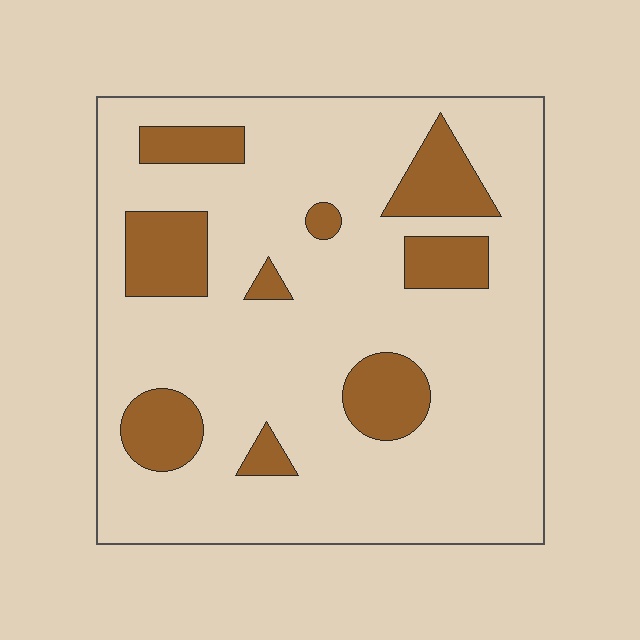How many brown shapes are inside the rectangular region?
9.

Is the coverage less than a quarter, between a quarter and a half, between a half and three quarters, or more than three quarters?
Less than a quarter.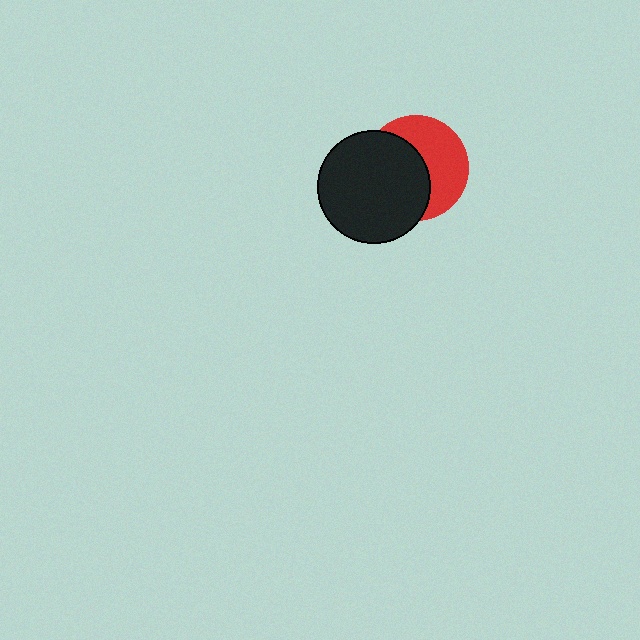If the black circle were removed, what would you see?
You would see the complete red circle.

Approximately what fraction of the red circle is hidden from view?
Roughly 52% of the red circle is hidden behind the black circle.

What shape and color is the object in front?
The object in front is a black circle.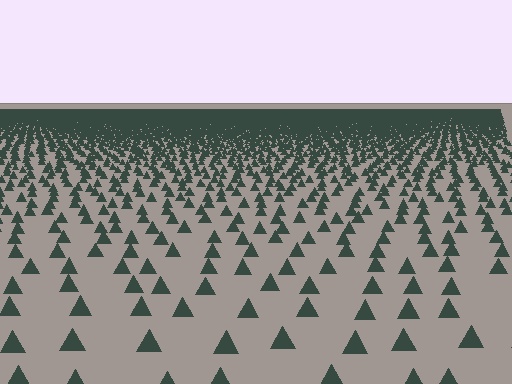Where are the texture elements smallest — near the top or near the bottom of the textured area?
Near the top.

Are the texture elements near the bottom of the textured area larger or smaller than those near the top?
Larger. Near the bottom, elements are closer to the viewer and appear at a bigger on-screen size.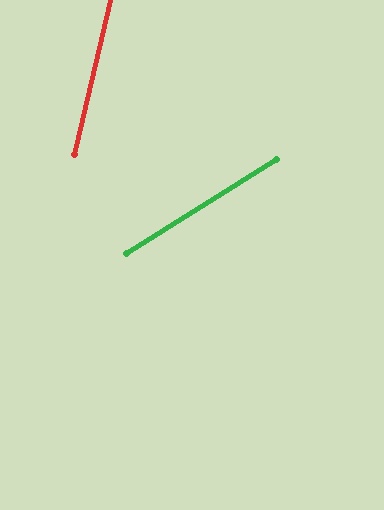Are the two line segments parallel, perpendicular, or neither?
Neither parallel nor perpendicular — they differ by about 45°.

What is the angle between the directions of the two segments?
Approximately 45 degrees.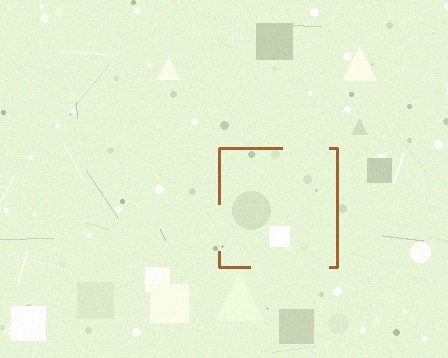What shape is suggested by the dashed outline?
The dashed outline suggests a square.